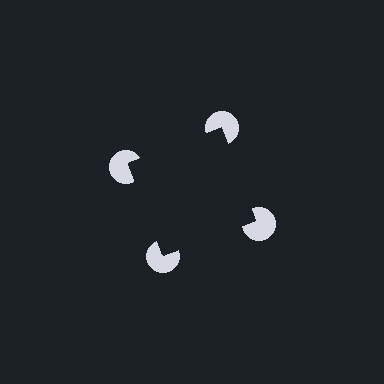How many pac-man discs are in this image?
There are 4 — one at each vertex of the illusory square.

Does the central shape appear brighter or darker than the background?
It typically appears slightly darker than the background, even though no actual brightness change is drawn.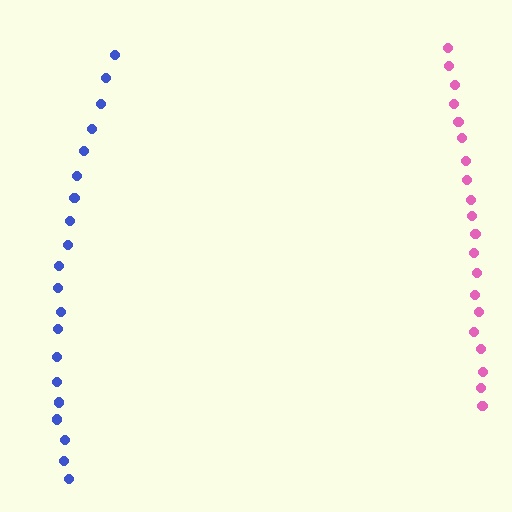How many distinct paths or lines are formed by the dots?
There are 2 distinct paths.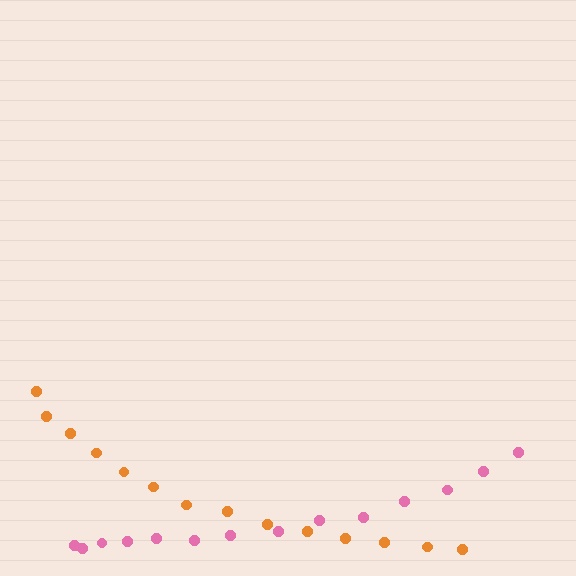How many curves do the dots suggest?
There are 2 distinct paths.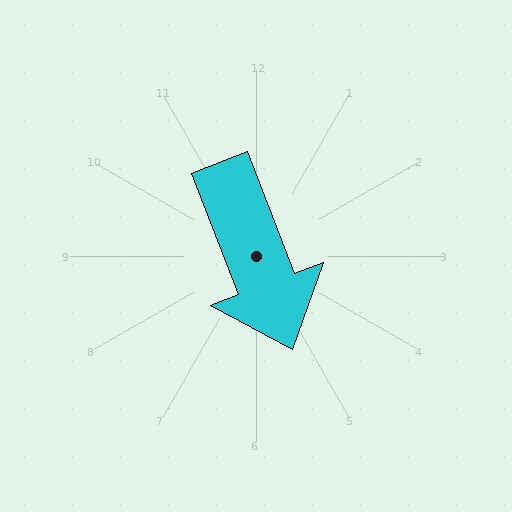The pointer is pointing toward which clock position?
Roughly 5 o'clock.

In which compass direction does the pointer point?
South.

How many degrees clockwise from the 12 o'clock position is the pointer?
Approximately 159 degrees.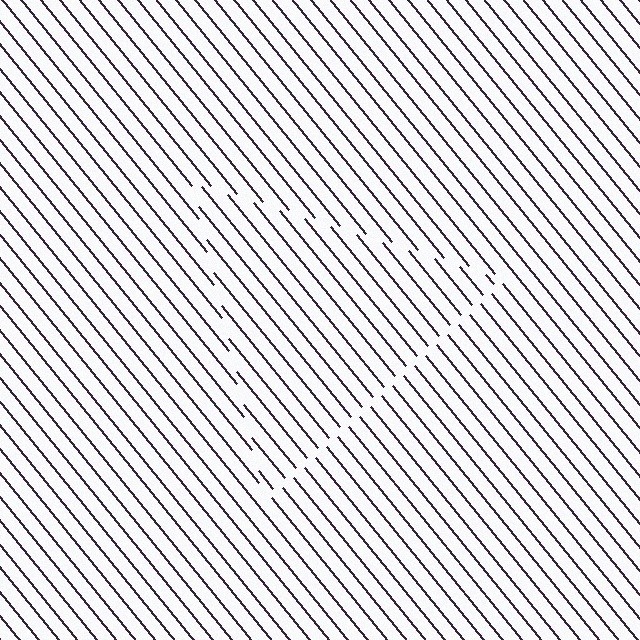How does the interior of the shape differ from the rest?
The interior of the shape contains the same grating, shifted by half a period — the contour is defined by the phase discontinuity where line-ends from the inner and outer gratings abut.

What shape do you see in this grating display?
An illusory triangle. The interior of the shape contains the same grating, shifted by half a period — the contour is defined by the phase discontinuity where line-ends from the inner and outer gratings abut.